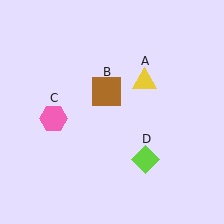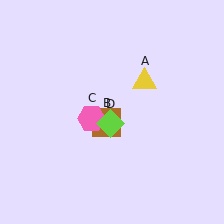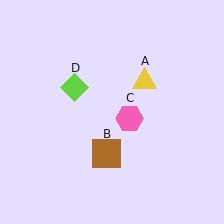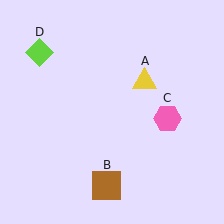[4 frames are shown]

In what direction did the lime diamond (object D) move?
The lime diamond (object D) moved up and to the left.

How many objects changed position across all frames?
3 objects changed position: brown square (object B), pink hexagon (object C), lime diamond (object D).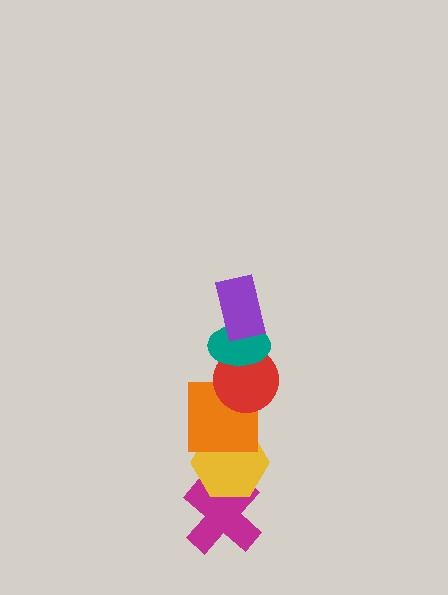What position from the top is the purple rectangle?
The purple rectangle is 1st from the top.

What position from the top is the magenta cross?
The magenta cross is 6th from the top.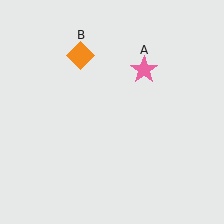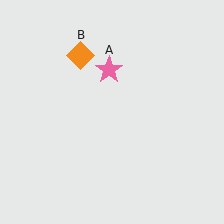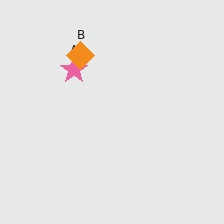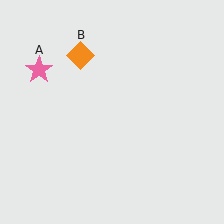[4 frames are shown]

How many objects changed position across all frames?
1 object changed position: pink star (object A).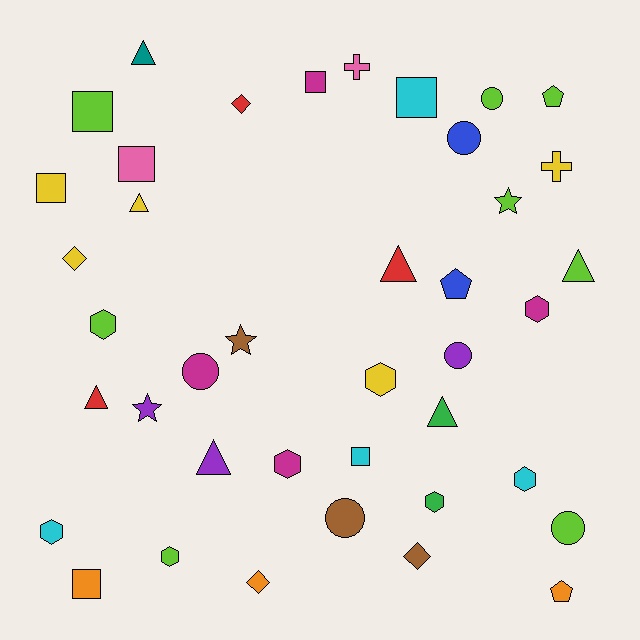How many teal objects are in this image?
There is 1 teal object.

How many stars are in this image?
There are 3 stars.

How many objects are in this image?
There are 40 objects.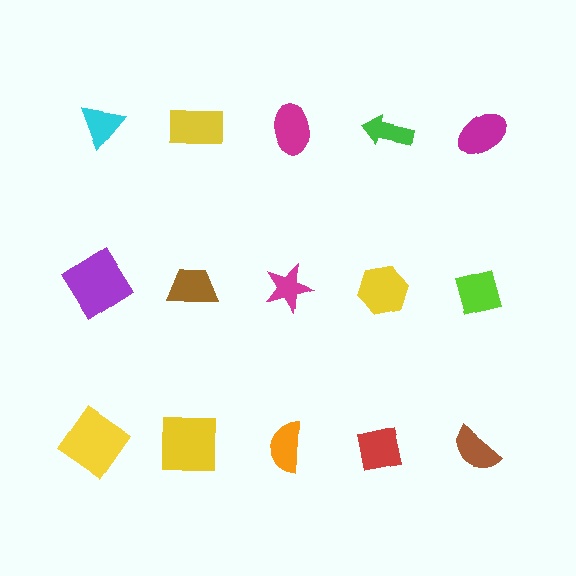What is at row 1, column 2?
A yellow rectangle.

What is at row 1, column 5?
A magenta ellipse.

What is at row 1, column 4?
A green arrow.